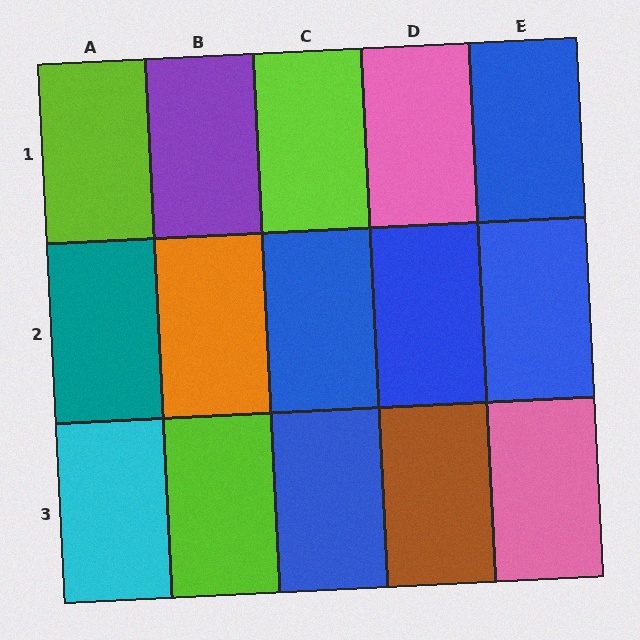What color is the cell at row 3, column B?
Lime.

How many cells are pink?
2 cells are pink.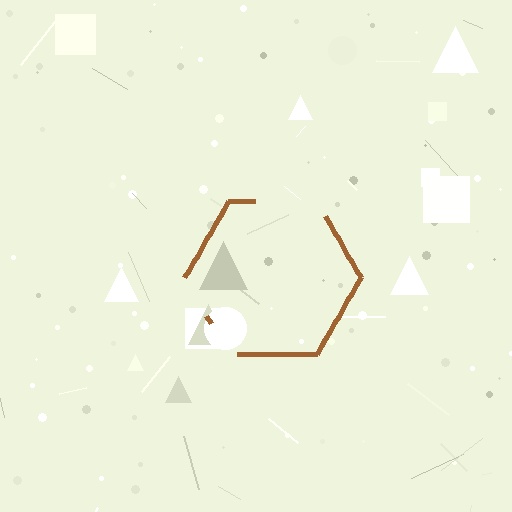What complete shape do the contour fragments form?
The contour fragments form a hexagon.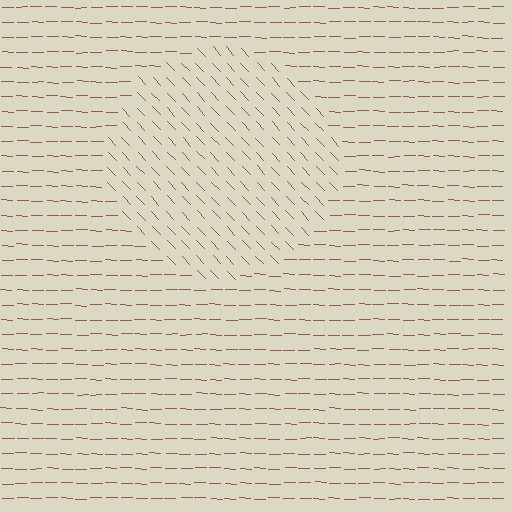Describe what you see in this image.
The image is filled with small brown line segments. A circle region in the image has lines oriented differently from the surrounding lines, creating a visible texture boundary.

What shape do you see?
I see a circle.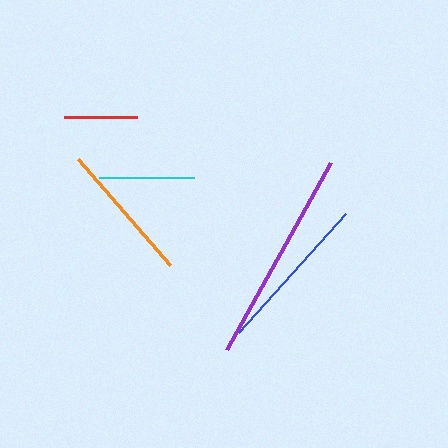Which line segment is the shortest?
The red line is the shortest at approximately 73 pixels.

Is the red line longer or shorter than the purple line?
The purple line is longer than the red line.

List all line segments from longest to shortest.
From longest to shortest: purple, blue, orange, cyan, red.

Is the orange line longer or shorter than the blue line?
The blue line is longer than the orange line.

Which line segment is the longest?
The purple line is the longest at approximately 213 pixels.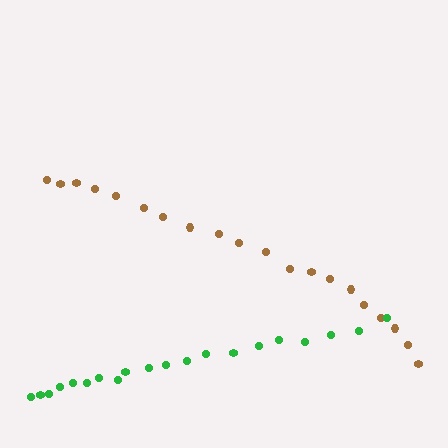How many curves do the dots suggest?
There are 2 distinct paths.